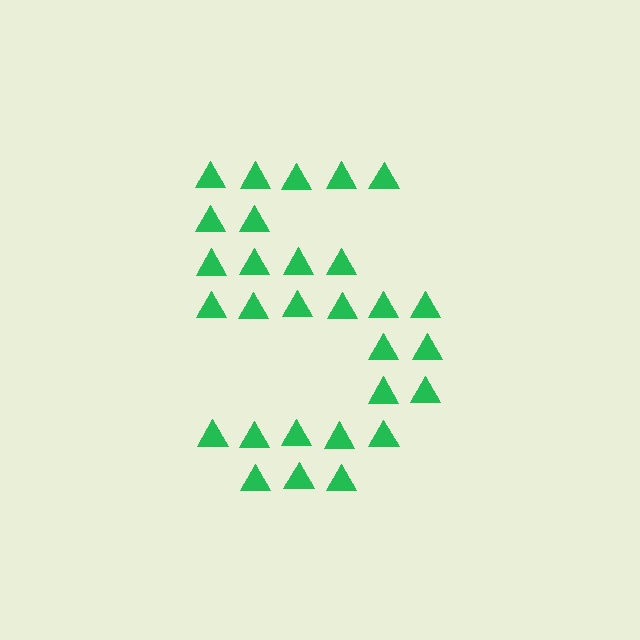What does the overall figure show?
The overall figure shows the digit 5.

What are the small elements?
The small elements are triangles.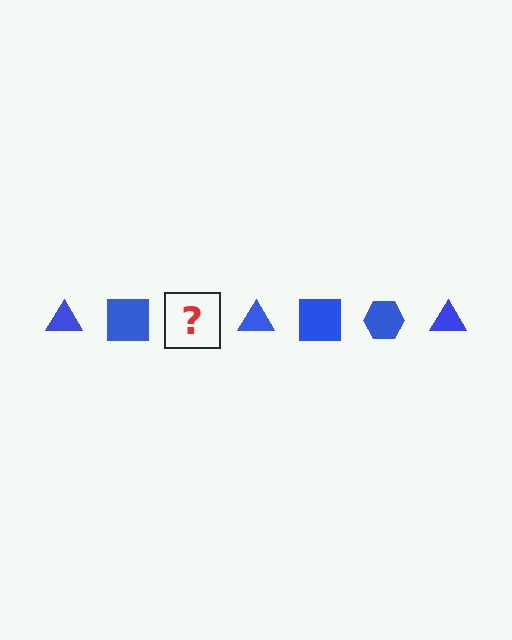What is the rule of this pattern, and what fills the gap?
The rule is that the pattern cycles through triangle, square, hexagon shapes in blue. The gap should be filled with a blue hexagon.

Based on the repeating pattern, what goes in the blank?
The blank should be a blue hexagon.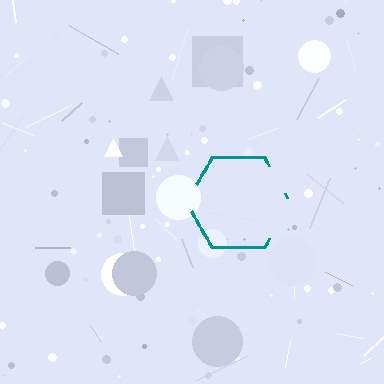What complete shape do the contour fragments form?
The contour fragments form a hexagon.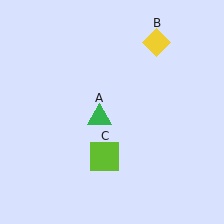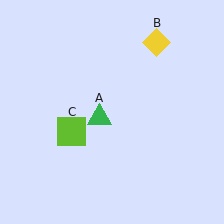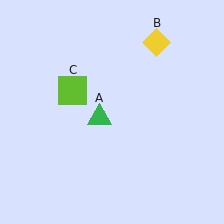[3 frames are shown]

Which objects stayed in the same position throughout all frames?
Green triangle (object A) and yellow diamond (object B) remained stationary.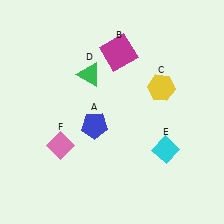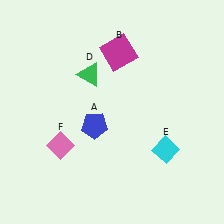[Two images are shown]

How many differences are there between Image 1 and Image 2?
There is 1 difference between the two images.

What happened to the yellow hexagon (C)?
The yellow hexagon (C) was removed in Image 2. It was in the top-right area of Image 1.